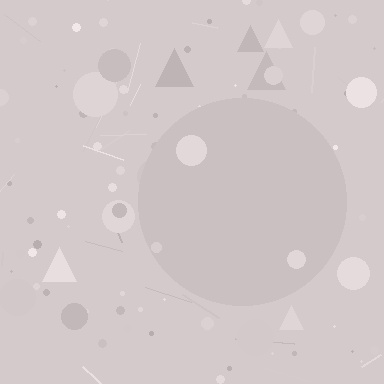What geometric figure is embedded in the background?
A circle is embedded in the background.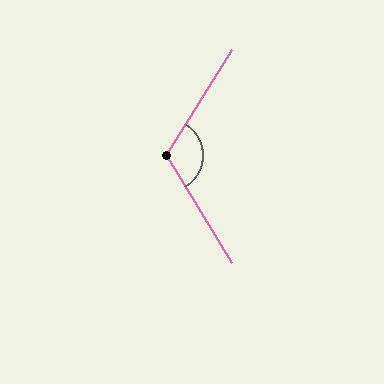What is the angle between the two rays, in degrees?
Approximately 117 degrees.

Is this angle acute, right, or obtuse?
It is obtuse.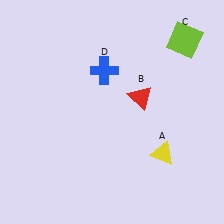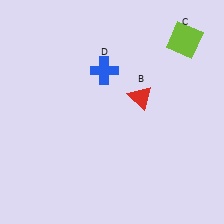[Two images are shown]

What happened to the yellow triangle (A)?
The yellow triangle (A) was removed in Image 2. It was in the bottom-right area of Image 1.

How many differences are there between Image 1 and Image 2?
There is 1 difference between the two images.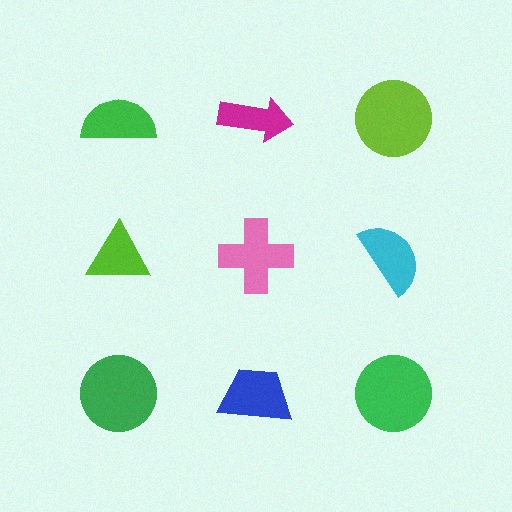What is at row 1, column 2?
A magenta arrow.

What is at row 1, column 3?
A lime circle.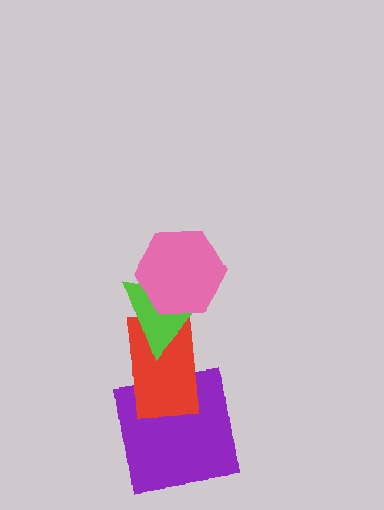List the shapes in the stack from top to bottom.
From top to bottom: the pink hexagon, the lime triangle, the red rectangle, the purple square.